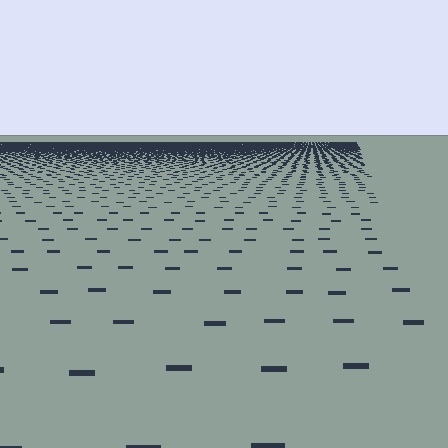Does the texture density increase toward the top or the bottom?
Density increases toward the top.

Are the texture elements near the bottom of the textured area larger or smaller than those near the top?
Larger. Near the bottom, elements are closer to the viewer and appear at a bigger on-screen size.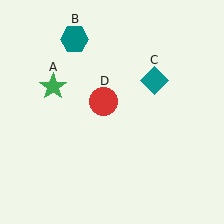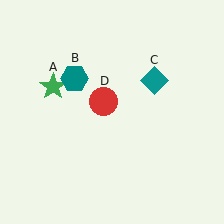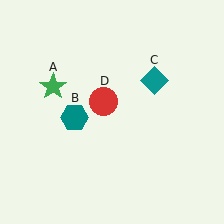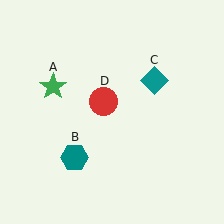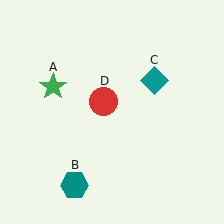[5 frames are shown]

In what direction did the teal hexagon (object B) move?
The teal hexagon (object B) moved down.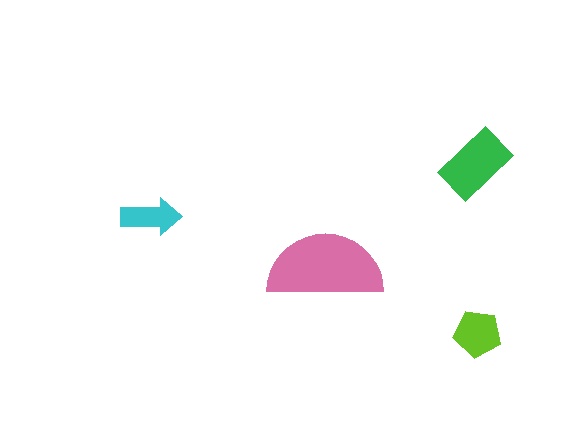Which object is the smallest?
The cyan arrow.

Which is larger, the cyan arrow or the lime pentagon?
The lime pentagon.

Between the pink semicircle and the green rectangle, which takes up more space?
The pink semicircle.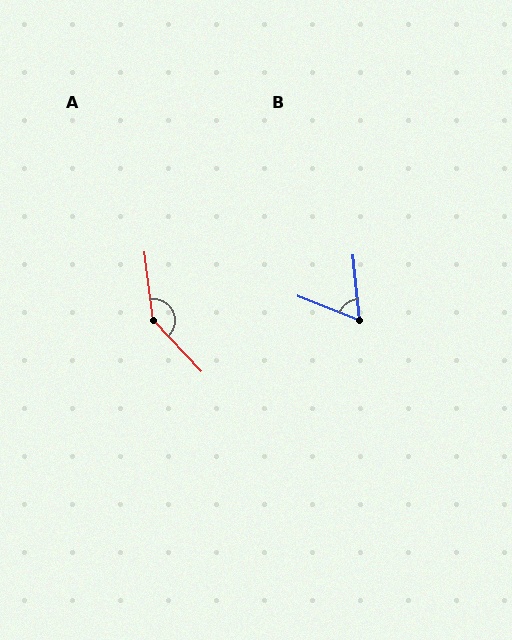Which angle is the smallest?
B, at approximately 63 degrees.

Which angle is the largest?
A, at approximately 144 degrees.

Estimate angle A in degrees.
Approximately 144 degrees.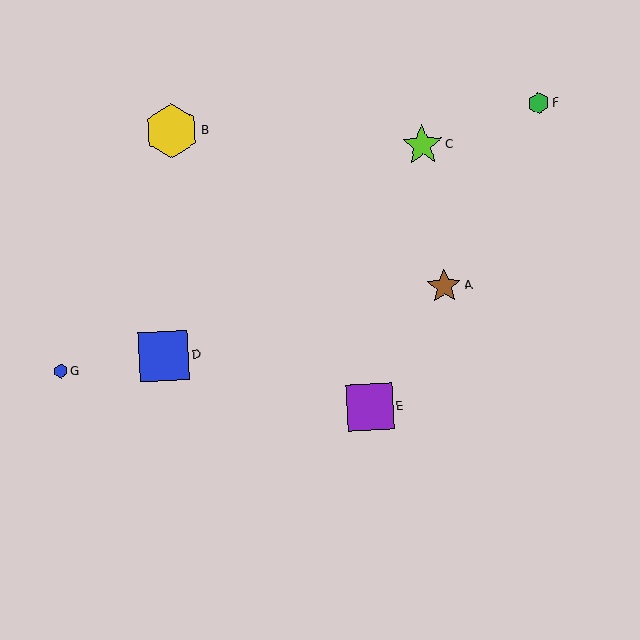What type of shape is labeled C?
Shape C is a lime star.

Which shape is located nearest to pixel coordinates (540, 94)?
The green hexagon (labeled F) at (539, 103) is nearest to that location.